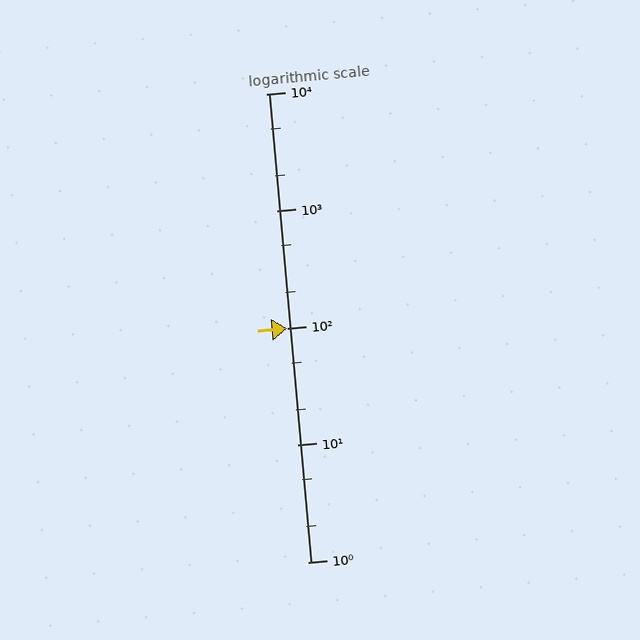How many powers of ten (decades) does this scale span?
The scale spans 4 decades, from 1 to 10000.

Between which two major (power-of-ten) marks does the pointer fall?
The pointer is between 100 and 1000.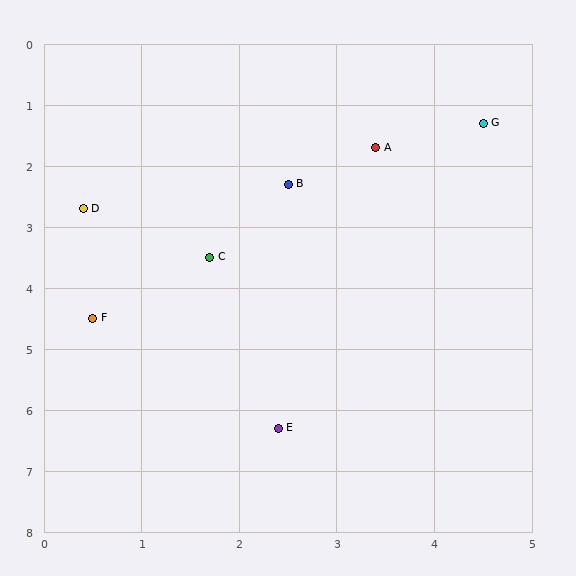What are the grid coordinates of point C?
Point C is at approximately (1.7, 3.5).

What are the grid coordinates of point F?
Point F is at approximately (0.5, 4.5).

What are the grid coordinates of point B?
Point B is at approximately (2.5, 2.3).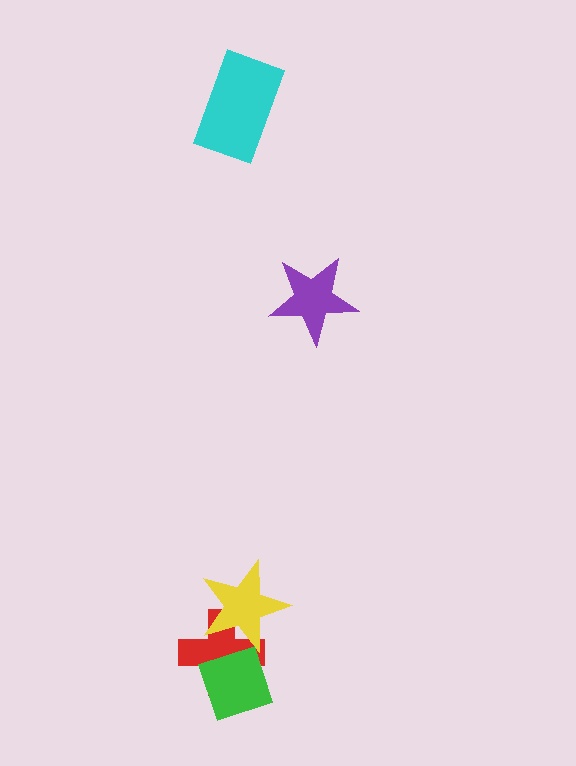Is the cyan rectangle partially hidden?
No, no other shape covers it.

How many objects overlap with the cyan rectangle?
0 objects overlap with the cyan rectangle.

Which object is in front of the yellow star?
The green diamond is in front of the yellow star.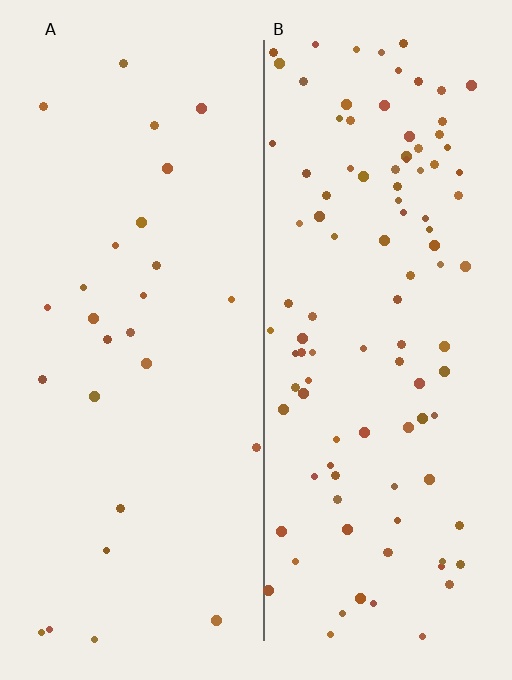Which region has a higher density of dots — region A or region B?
B (the right).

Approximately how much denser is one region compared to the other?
Approximately 3.9× — region B over region A.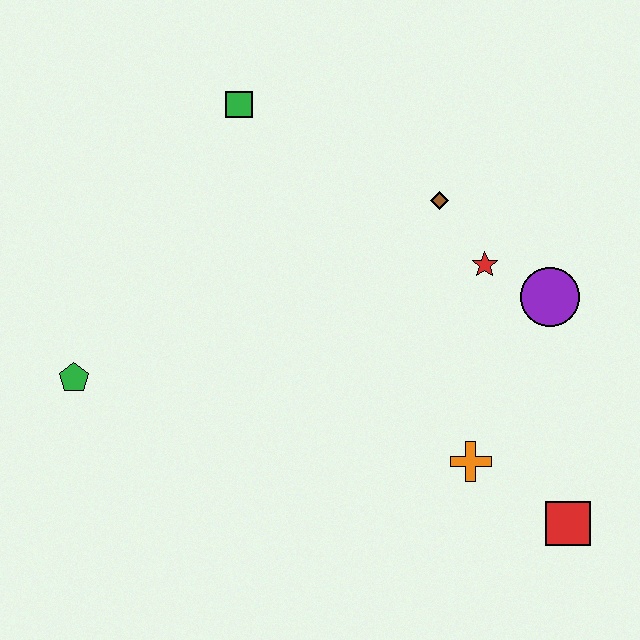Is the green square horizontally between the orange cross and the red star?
No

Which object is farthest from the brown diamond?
The green pentagon is farthest from the brown diamond.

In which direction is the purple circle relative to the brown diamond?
The purple circle is to the right of the brown diamond.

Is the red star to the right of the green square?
Yes